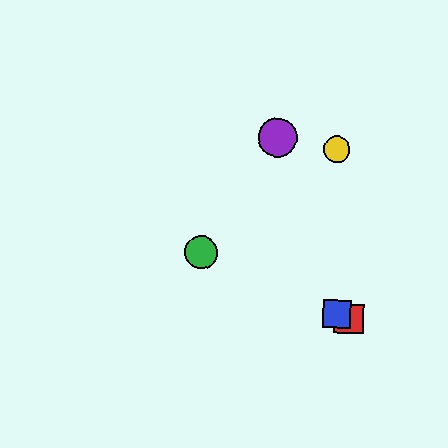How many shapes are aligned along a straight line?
3 shapes (the red square, the blue square, the green circle) are aligned along a straight line.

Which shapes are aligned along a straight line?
The red square, the blue square, the green circle are aligned along a straight line.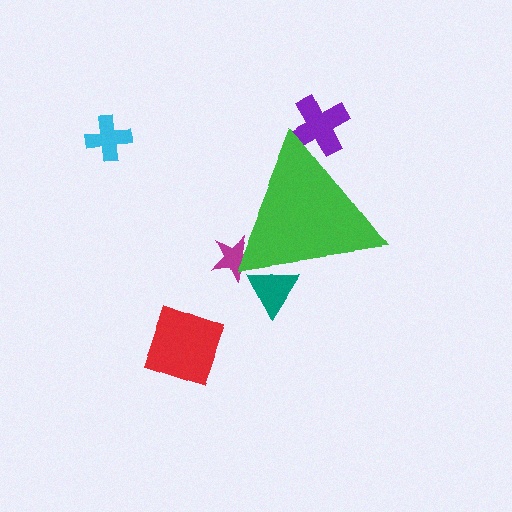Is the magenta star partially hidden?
Yes, the magenta star is partially hidden behind the green triangle.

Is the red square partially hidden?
No, the red square is fully visible.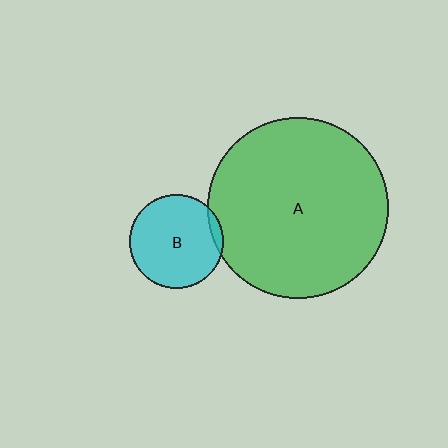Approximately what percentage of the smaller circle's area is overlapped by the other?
Approximately 5%.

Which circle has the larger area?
Circle A (green).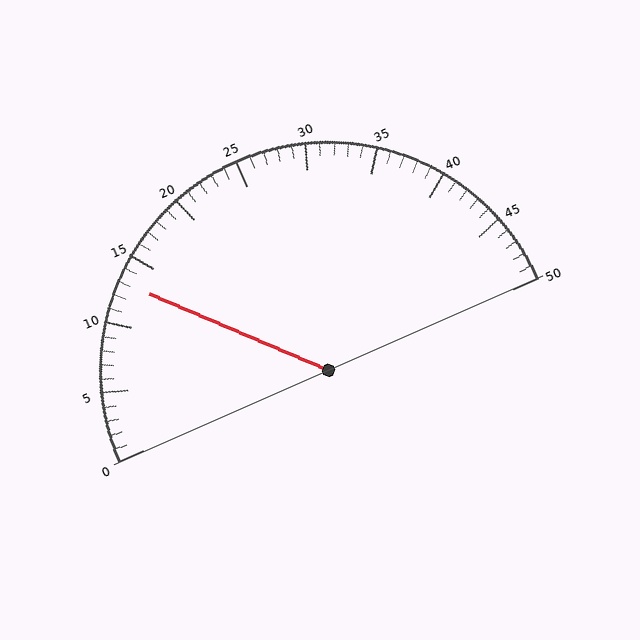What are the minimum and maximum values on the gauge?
The gauge ranges from 0 to 50.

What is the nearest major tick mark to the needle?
The nearest major tick mark is 15.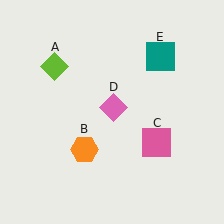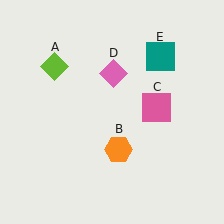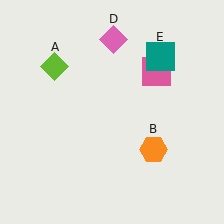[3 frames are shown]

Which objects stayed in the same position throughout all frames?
Lime diamond (object A) and teal square (object E) remained stationary.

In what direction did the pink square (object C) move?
The pink square (object C) moved up.